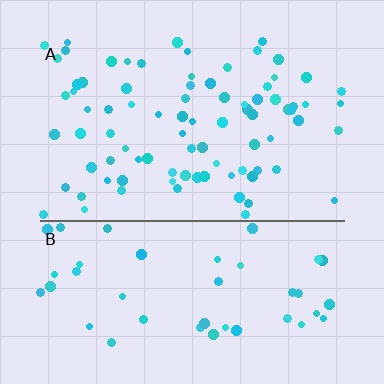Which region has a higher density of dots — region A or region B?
A (the top).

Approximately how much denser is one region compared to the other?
Approximately 1.8× — region A over region B.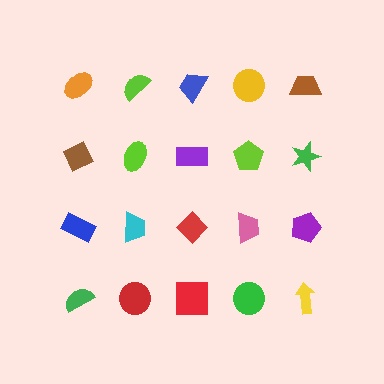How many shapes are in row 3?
5 shapes.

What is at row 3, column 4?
A pink trapezoid.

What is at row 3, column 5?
A purple pentagon.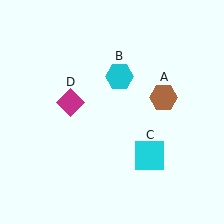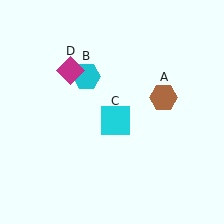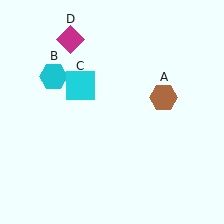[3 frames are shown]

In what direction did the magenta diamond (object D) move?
The magenta diamond (object D) moved up.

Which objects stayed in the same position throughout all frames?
Brown hexagon (object A) remained stationary.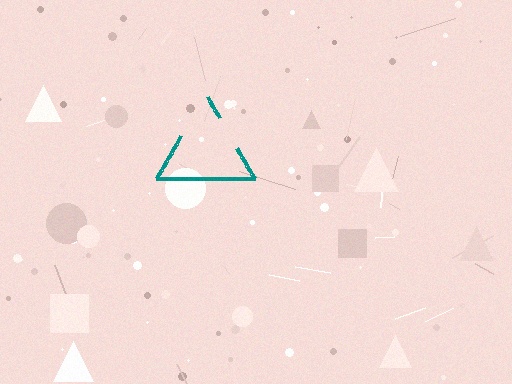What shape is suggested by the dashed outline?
The dashed outline suggests a triangle.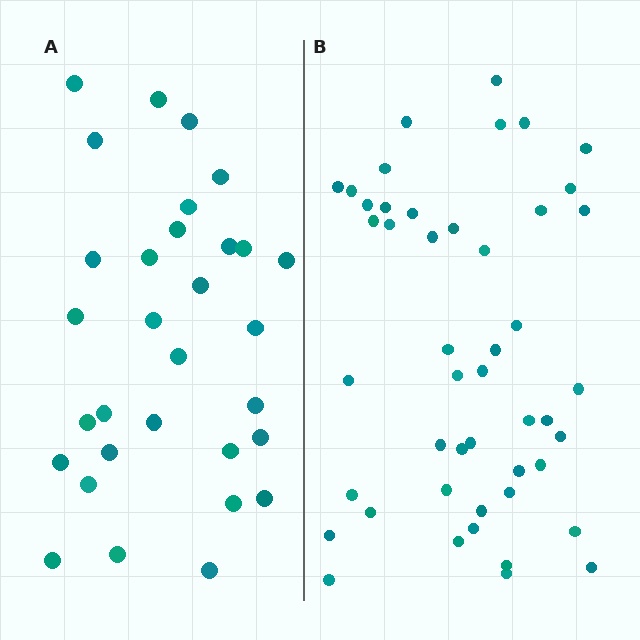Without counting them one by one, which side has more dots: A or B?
Region B (the right region) has more dots.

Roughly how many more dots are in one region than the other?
Region B has approximately 15 more dots than region A.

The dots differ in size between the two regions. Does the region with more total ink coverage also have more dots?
No. Region A has more total ink coverage because its dots are larger, but region B actually contains more individual dots. Total area can be misleading — the number of items is what matters here.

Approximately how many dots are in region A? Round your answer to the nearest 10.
About 30 dots. (The exact count is 31, which rounds to 30.)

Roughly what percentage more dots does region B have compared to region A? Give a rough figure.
About 50% more.